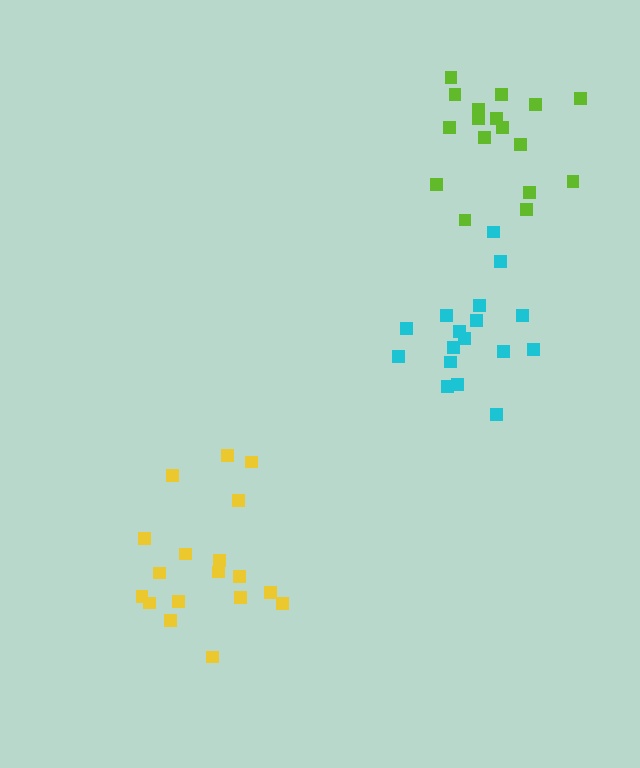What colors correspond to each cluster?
The clusters are colored: yellow, cyan, lime.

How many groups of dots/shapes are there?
There are 3 groups.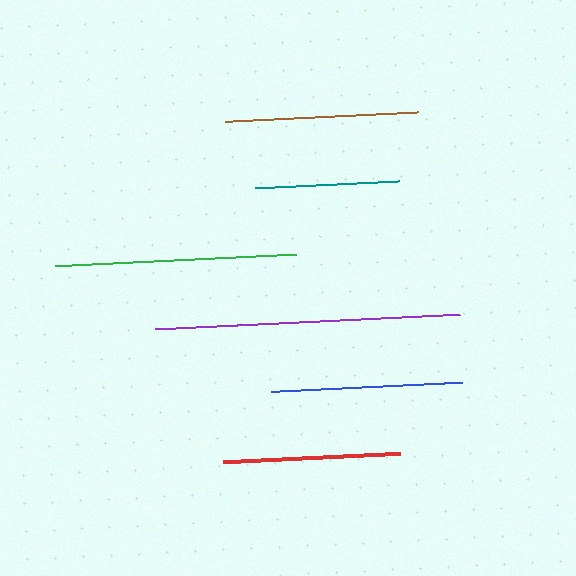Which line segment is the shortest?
The teal line is the shortest at approximately 144 pixels.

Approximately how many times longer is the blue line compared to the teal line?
The blue line is approximately 1.3 times the length of the teal line.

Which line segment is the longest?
The purple line is the longest at approximately 305 pixels.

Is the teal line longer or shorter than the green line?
The green line is longer than the teal line.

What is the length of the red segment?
The red segment is approximately 177 pixels long.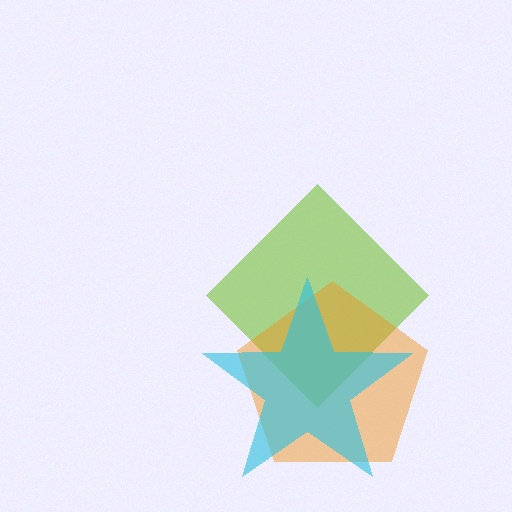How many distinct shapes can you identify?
There are 3 distinct shapes: a lime diamond, an orange pentagon, a cyan star.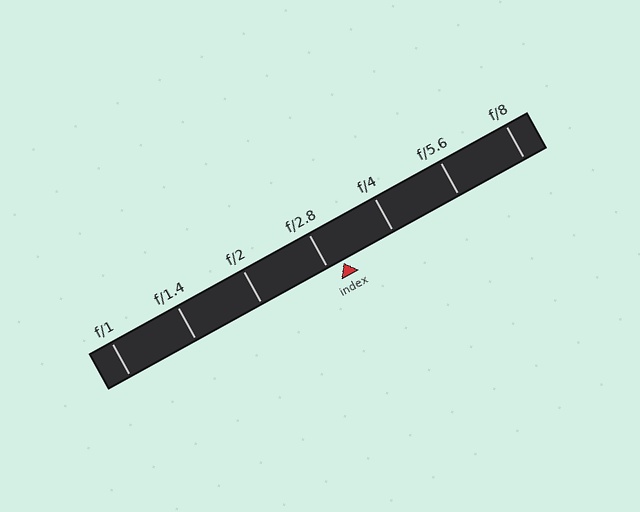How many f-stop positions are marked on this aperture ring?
There are 7 f-stop positions marked.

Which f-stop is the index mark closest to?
The index mark is closest to f/2.8.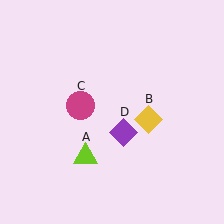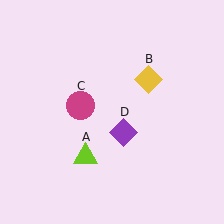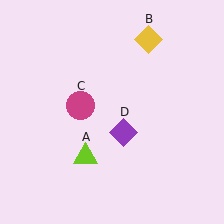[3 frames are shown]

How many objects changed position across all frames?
1 object changed position: yellow diamond (object B).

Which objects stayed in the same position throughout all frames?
Lime triangle (object A) and magenta circle (object C) and purple diamond (object D) remained stationary.